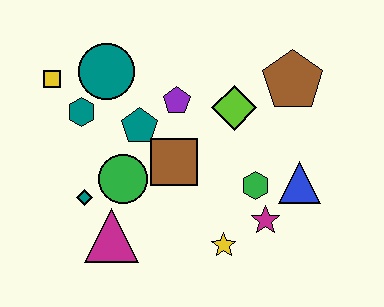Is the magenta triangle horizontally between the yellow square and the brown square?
Yes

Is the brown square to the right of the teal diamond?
Yes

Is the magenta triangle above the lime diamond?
No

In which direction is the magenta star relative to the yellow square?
The magenta star is to the right of the yellow square.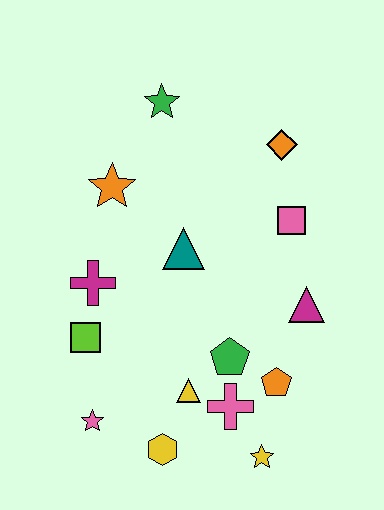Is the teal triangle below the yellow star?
No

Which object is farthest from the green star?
The yellow star is farthest from the green star.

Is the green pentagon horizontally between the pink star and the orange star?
No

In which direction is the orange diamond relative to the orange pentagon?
The orange diamond is above the orange pentagon.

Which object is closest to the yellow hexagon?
The yellow triangle is closest to the yellow hexagon.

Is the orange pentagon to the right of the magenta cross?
Yes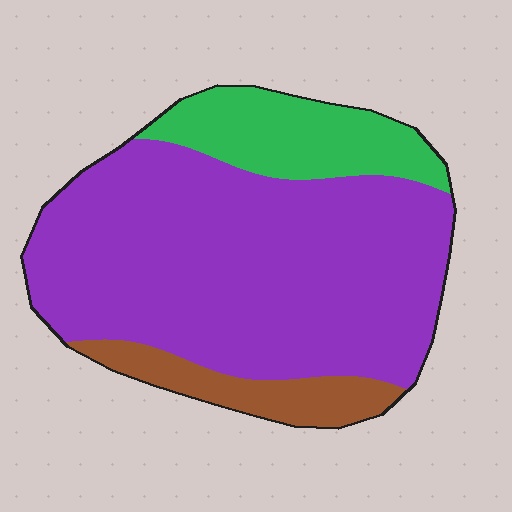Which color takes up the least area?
Brown, at roughly 10%.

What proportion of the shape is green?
Green takes up less than a quarter of the shape.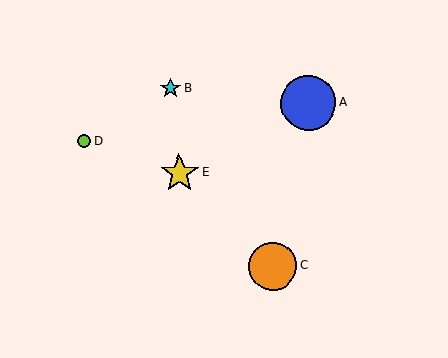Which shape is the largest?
The blue circle (labeled A) is the largest.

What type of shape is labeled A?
Shape A is a blue circle.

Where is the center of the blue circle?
The center of the blue circle is at (309, 103).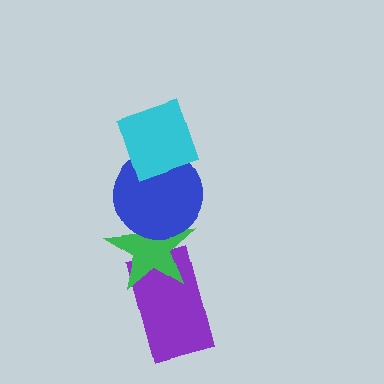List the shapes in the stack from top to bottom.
From top to bottom: the cyan diamond, the blue circle, the green star, the purple rectangle.